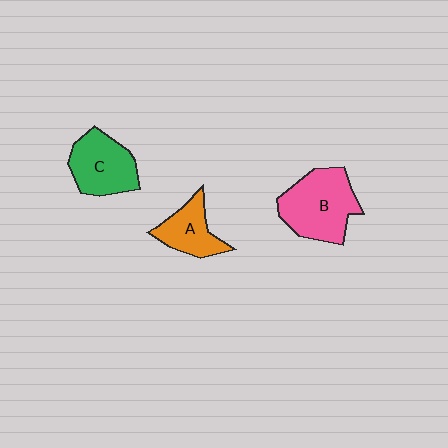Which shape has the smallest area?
Shape A (orange).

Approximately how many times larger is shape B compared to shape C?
Approximately 1.3 times.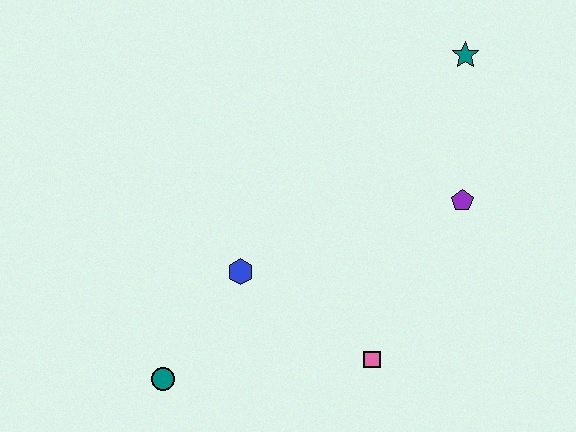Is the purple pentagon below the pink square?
No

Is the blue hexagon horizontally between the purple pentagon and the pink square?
No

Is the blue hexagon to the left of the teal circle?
No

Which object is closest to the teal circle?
The blue hexagon is closest to the teal circle.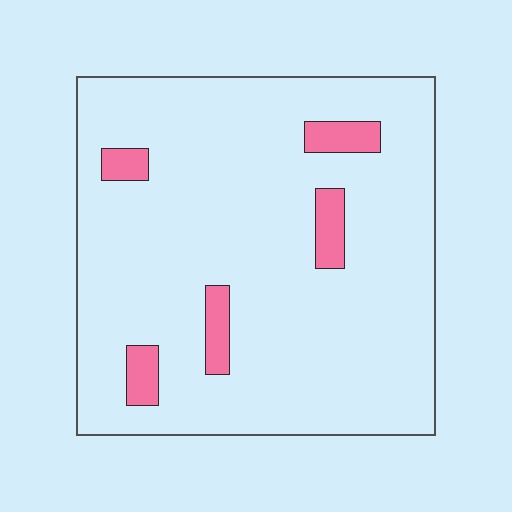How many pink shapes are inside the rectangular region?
5.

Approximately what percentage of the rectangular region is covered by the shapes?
Approximately 10%.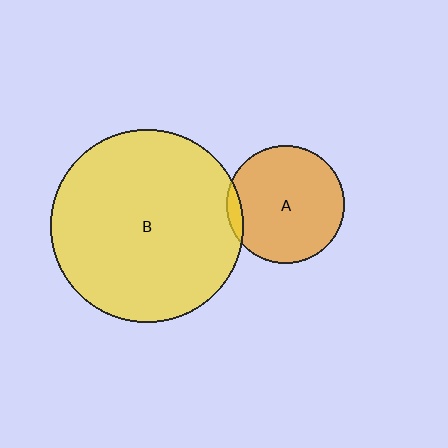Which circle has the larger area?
Circle B (yellow).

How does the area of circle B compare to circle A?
Approximately 2.7 times.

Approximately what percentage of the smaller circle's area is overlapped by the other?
Approximately 5%.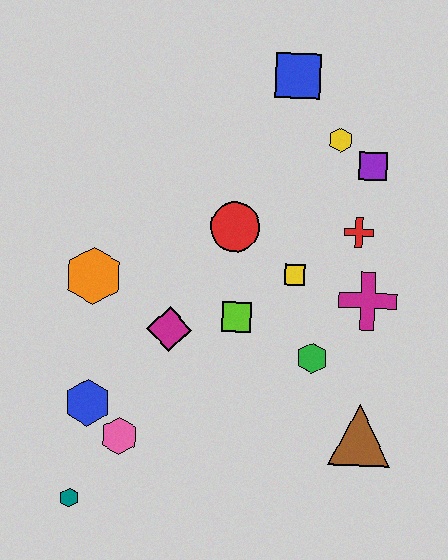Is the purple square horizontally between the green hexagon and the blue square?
No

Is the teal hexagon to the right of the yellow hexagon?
No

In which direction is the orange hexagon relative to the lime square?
The orange hexagon is to the left of the lime square.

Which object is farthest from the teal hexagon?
The blue square is farthest from the teal hexagon.